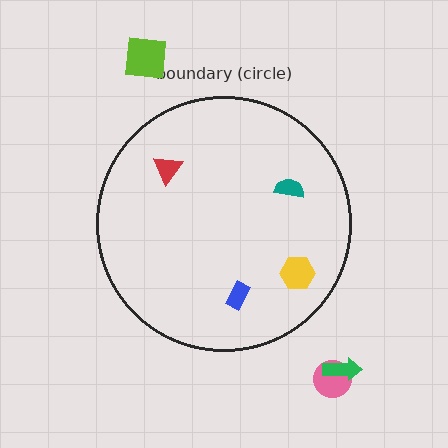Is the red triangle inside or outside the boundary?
Inside.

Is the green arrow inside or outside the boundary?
Outside.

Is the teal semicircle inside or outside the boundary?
Inside.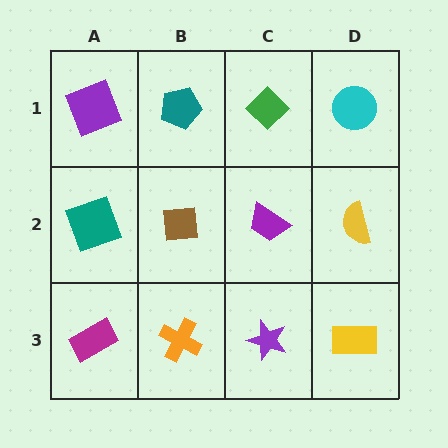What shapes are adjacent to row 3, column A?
A teal square (row 2, column A), an orange cross (row 3, column B).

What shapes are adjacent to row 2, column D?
A cyan circle (row 1, column D), a yellow rectangle (row 3, column D), a purple trapezoid (row 2, column C).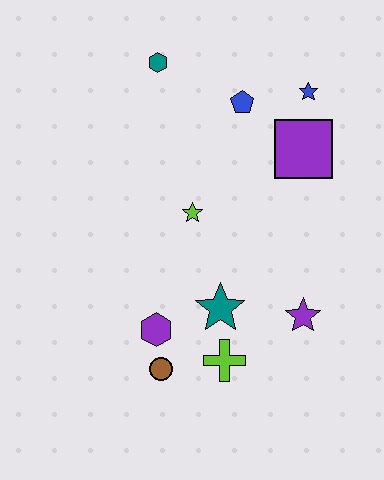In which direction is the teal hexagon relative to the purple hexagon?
The teal hexagon is above the purple hexagon.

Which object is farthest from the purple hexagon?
The blue star is farthest from the purple hexagon.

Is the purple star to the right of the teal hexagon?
Yes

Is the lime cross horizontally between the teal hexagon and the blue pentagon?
Yes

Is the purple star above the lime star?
No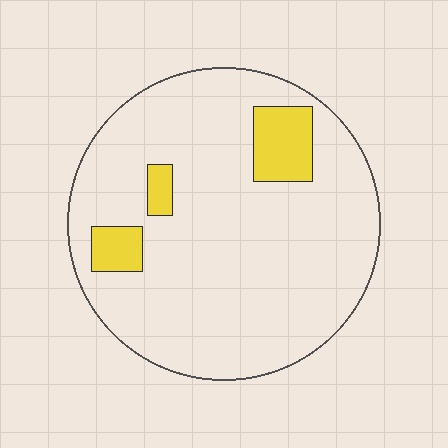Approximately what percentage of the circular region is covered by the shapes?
Approximately 10%.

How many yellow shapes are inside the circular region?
3.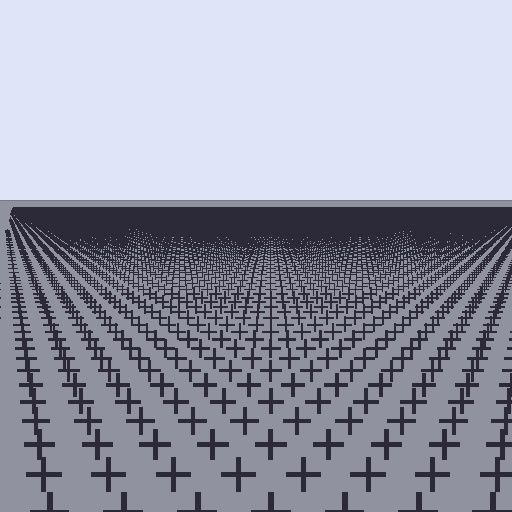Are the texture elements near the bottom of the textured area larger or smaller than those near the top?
Larger. Near the bottom, elements are closer to the viewer and appear at a bigger on-screen size.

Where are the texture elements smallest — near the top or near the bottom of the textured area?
Near the top.